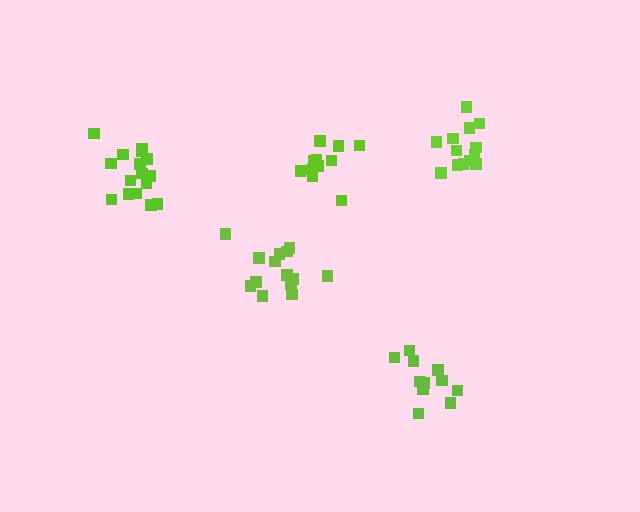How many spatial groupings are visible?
There are 5 spatial groupings.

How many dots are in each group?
Group 1: 16 dots, Group 2: 14 dots, Group 3: 13 dots, Group 4: 11 dots, Group 5: 11 dots (65 total).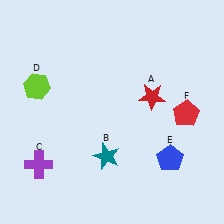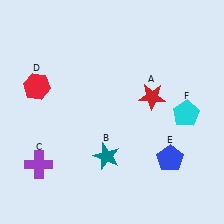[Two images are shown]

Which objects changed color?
D changed from lime to red. F changed from red to cyan.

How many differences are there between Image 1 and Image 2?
There are 2 differences between the two images.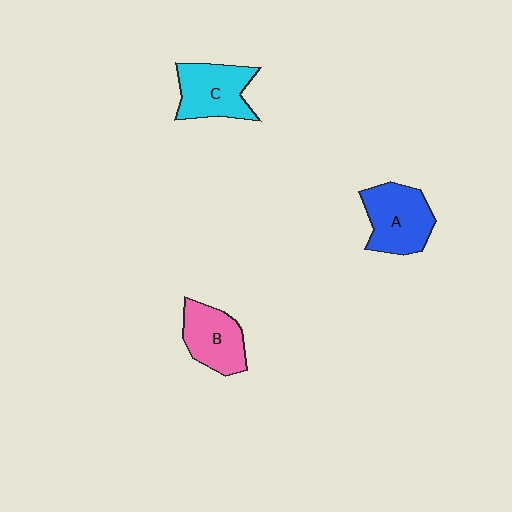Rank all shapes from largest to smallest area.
From largest to smallest: A (blue), C (cyan), B (pink).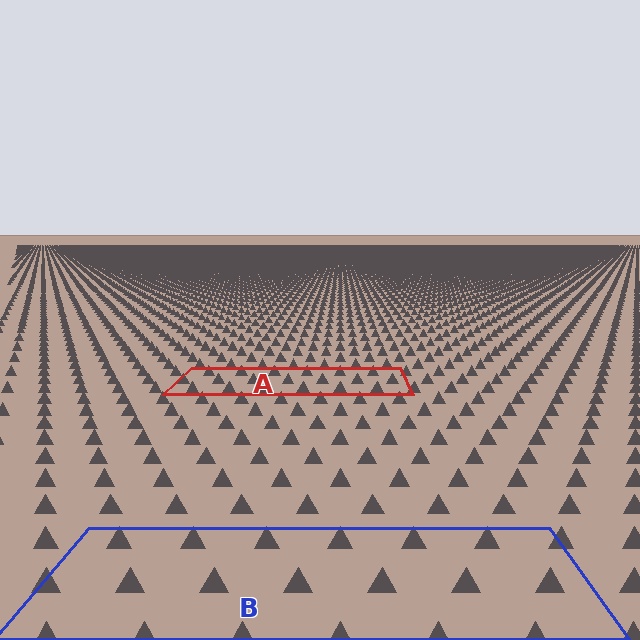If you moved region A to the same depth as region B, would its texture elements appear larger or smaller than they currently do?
They would appear larger. At a closer depth, the same texture elements are projected at a bigger on-screen size.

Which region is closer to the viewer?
Region B is closer. The texture elements there are larger and more spread out.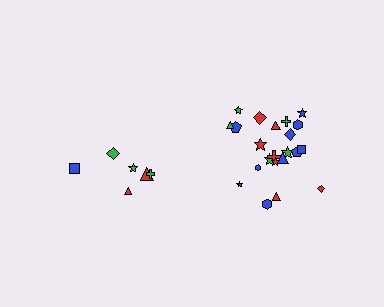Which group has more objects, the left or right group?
The right group.